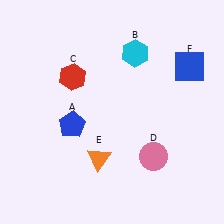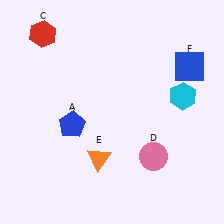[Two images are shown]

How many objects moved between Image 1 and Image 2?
2 objects moved between the two images.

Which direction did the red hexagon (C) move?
The red hexagon (C) moved up.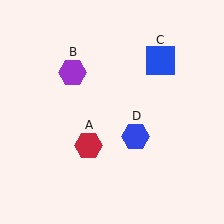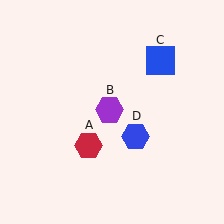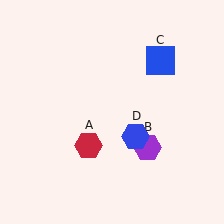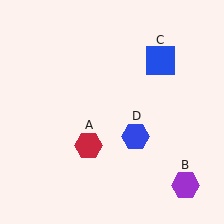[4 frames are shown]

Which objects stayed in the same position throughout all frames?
Red hexagon (object A) and blue square (object C) and blue hexagon (object D) remained stationary.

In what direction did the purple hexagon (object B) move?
The purple hexagon (object B) moved down and to the right.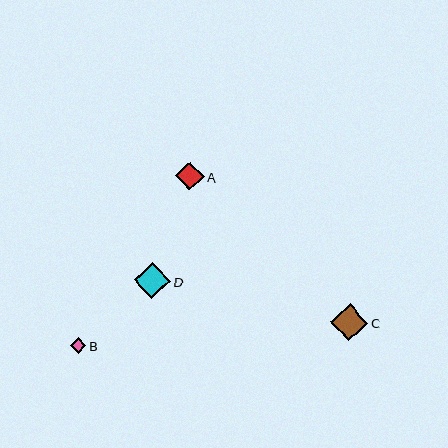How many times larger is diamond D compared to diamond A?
Diamond D is approximately 1.2 times the size of diamond A.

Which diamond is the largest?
Diamond C is the largest with a size of approximately 37 pixels.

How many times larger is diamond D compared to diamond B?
Diamond D is approximately 2.3 times the size of diamond B.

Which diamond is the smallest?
Diamond B is the smallest with a size of approximately 15 pixels.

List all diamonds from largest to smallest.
From largest to smallest: C, D, A, B.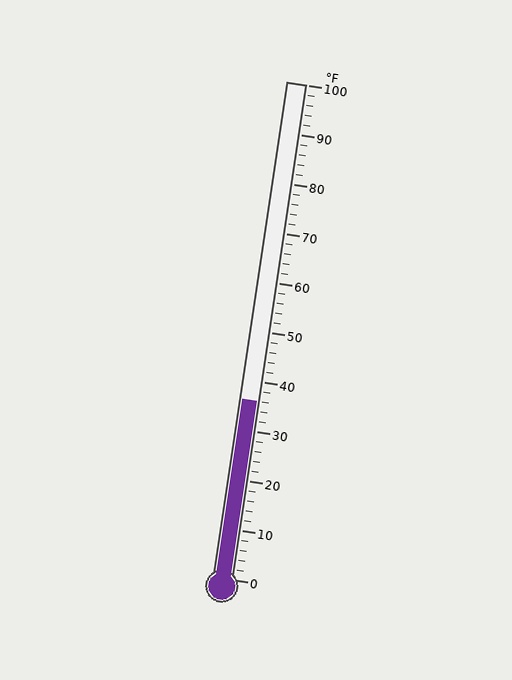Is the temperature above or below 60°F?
The temperature is below 60°F.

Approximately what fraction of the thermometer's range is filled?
The thermometer is filled to approximately 35% of its range.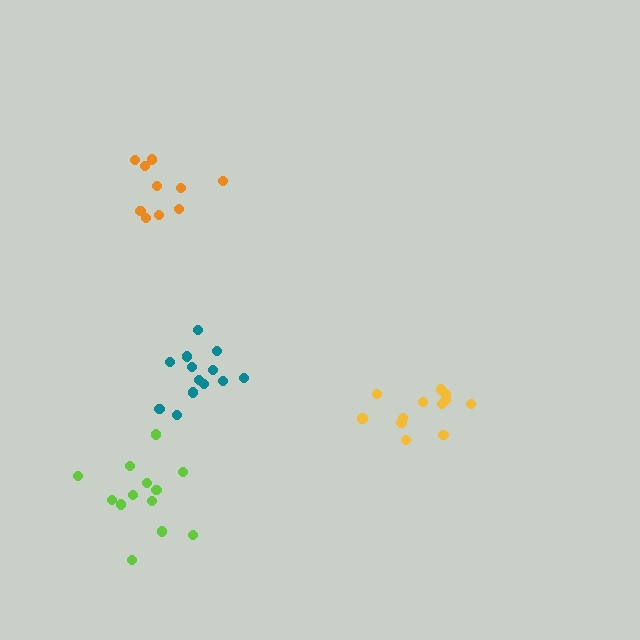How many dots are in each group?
Group 1: 12 dots, Group 2: 13 dots, Group 3: 13 dots, Group 4: 10 dots (48 total).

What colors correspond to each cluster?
The clusters are colored: yellow, lime, teal, orange.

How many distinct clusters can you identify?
There are 4 distinct clusters.